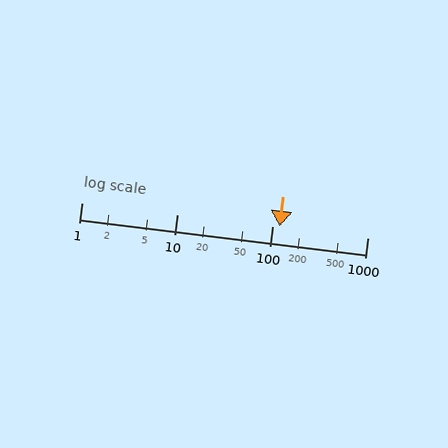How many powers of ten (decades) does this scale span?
The scale spans 3 decades, from 1 to 1000.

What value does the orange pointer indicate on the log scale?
The pointer indicates approximately 120.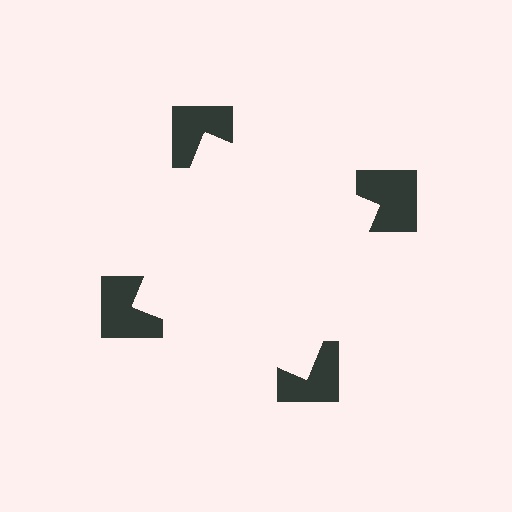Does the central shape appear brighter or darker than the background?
It typically appears slightly brighter than the background, even though no actual brightness change is drawn.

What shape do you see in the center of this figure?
An illusory square — its edges are inferred from the aligned wedge cuts in the notched squares, not physically drawn.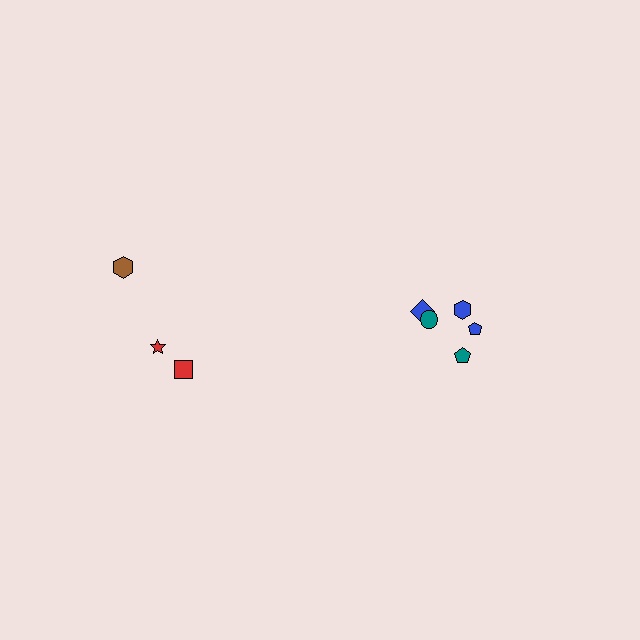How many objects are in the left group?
There are 3 objects.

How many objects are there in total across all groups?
There are 8 objects.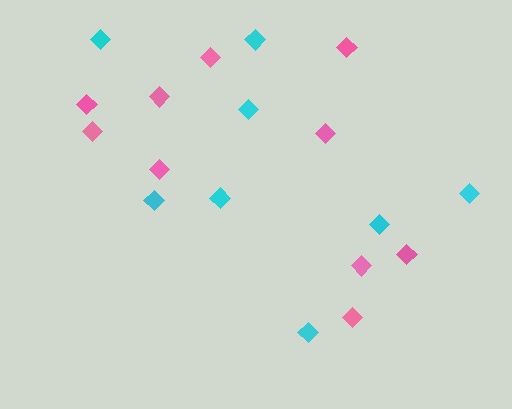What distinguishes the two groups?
There are 2 groups: one group of cyan diamonds (8) and one group of pink diamonds (10).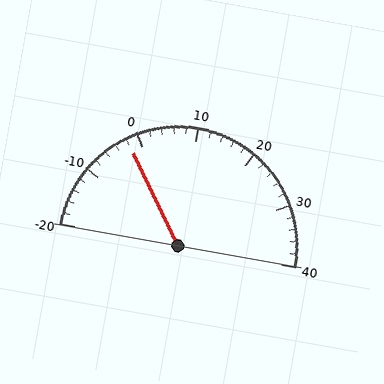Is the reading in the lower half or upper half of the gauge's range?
The reading is in the lower half of the range (-20 to 40).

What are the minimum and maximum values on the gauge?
The gauge ranges from -20 to 40.